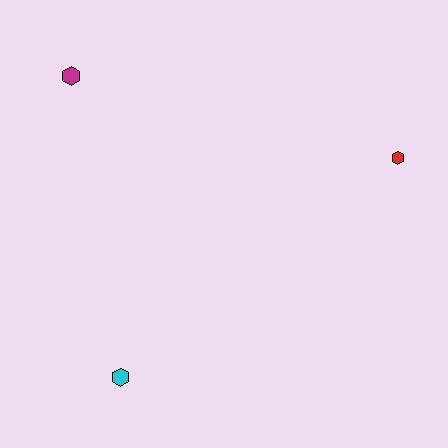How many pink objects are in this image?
There are no pink objects.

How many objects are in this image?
There are 3 objects.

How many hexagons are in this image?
There are 3 hexagons.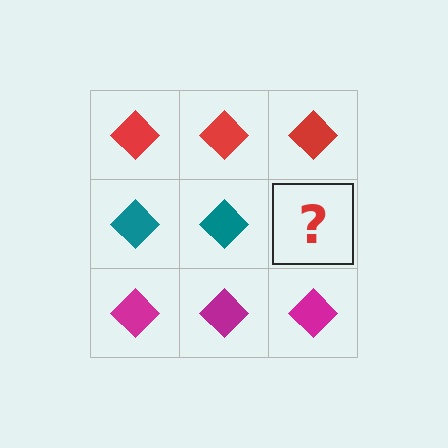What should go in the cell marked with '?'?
The missing cell should contain a teal diamond.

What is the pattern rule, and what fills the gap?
The rule is that each row has a consistent color. The gap should be filled with a teal diamond.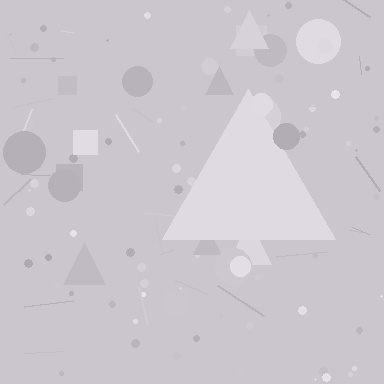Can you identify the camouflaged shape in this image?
The camouflaged shape is a triangle.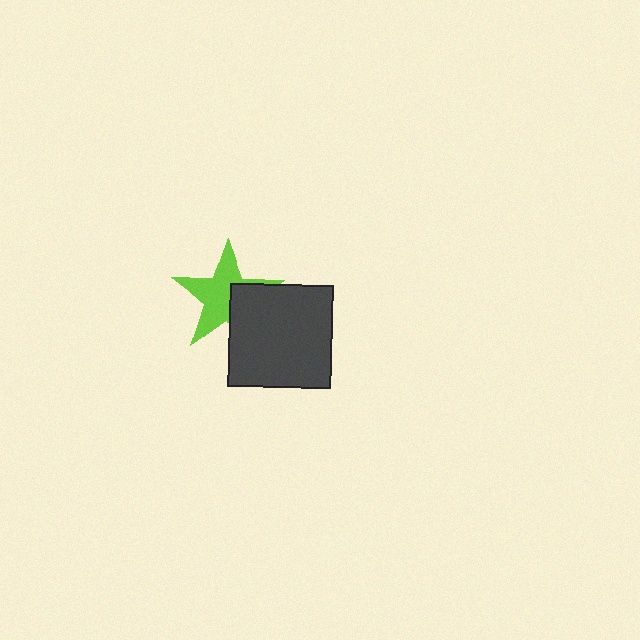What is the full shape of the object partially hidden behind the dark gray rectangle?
The partially hidden object is a lime star.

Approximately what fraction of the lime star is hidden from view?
Roughly 35% of the lime star is hidden behind the dark gray rectangle.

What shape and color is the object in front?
The object in front is a dark gray rectangle.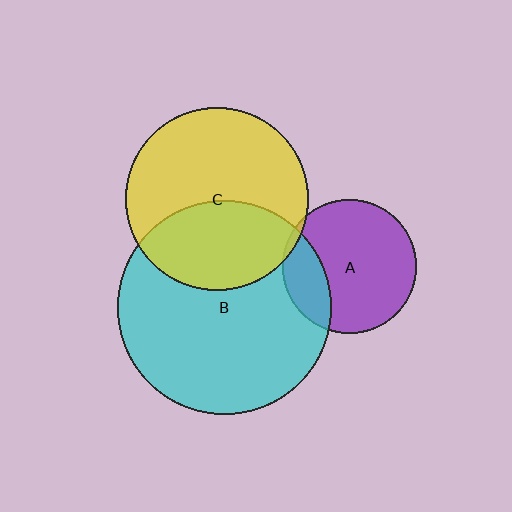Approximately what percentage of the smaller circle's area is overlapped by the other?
Approximately 5%.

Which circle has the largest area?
Circle B (cyan).